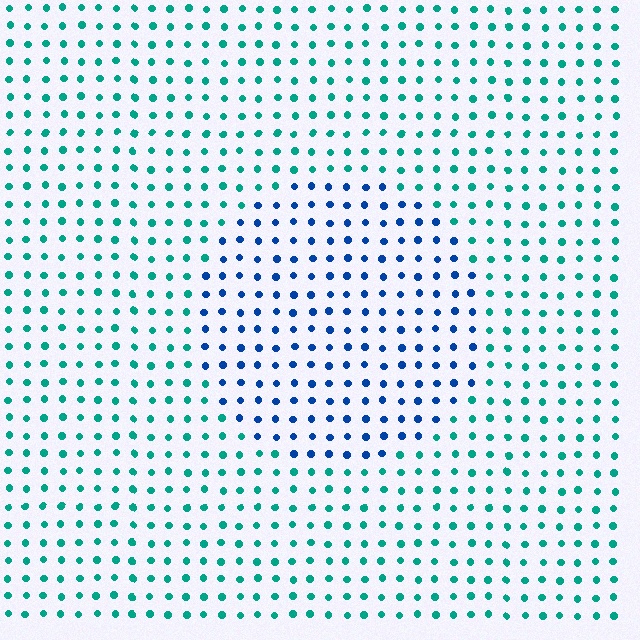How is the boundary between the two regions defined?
The boundary is defined purely by a slight shift in hue (about 46 degrees). Spacing, size, and orientation are identical on both sides.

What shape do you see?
I see a circle.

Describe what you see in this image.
The image is filled with small teal elements in a uniform arrangement. A circle-shaped region is visible where the elements are tinted to a slightly different hue, forming a subtle color boundary.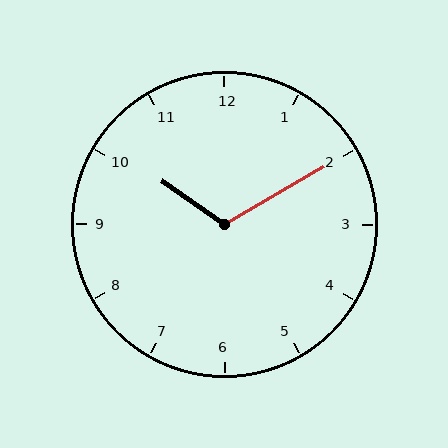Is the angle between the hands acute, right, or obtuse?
It is obtuse.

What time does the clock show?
10:10.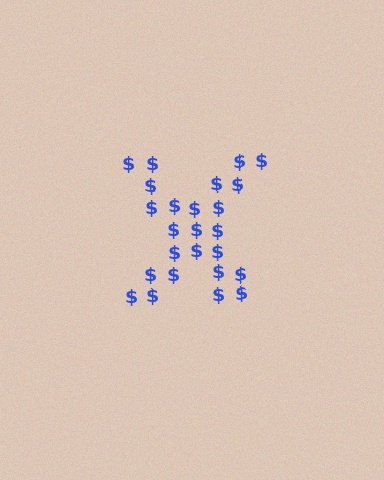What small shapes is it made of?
It is made of small dollar signs.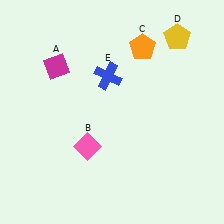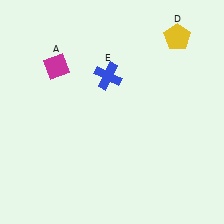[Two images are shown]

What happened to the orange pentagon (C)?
The orange pentagon (C) was removed in Image 2. It was in the top-right area of Image 1.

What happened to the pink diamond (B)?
The pink diamond (B) was removed in Image 2. It was in the bottom-left area of Image 1.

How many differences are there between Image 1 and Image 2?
There are 2 differences between the two images.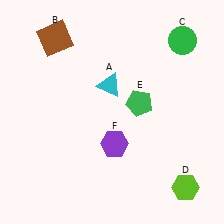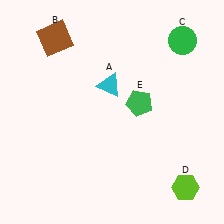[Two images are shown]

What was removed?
The purple hexagon (F) was removed in Image 2.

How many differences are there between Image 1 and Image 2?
There is 1 difference between the two images.